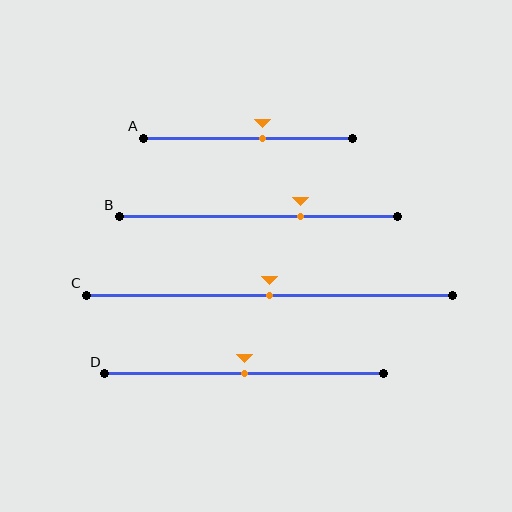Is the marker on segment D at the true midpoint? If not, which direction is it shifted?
Yes, the marker on segment D is at the true midpoint.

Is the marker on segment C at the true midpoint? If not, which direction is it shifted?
Yes, the marker on segment C is at the true midpoint.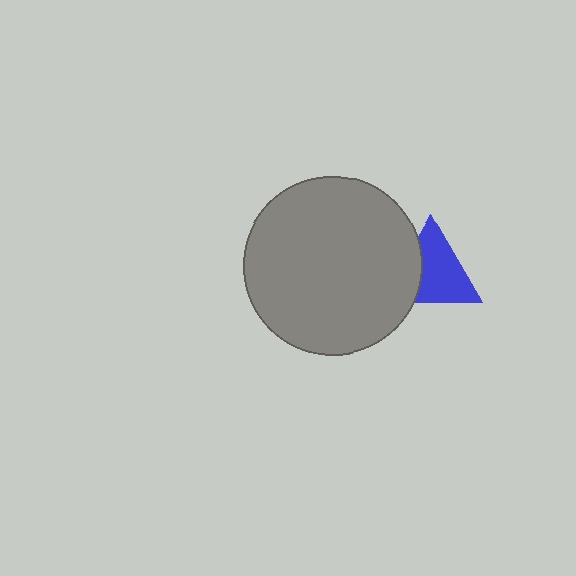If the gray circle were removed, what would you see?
You would see the complete blue triangle.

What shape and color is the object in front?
The object in front is a gray circle.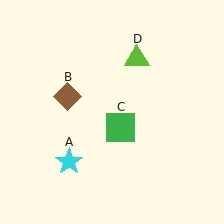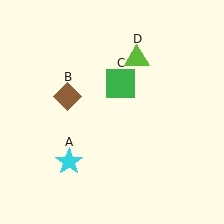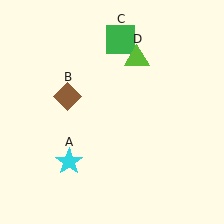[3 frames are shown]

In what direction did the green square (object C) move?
The green square (object C) moved up.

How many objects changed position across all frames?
1 object changed position: green square (object C).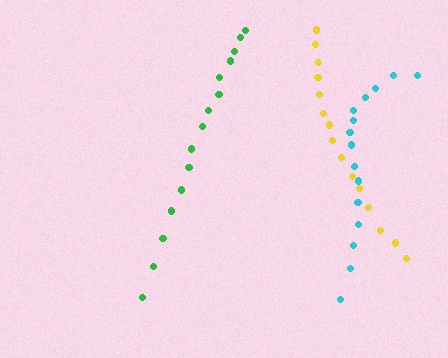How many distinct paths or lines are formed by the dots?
There are 3 distinct paths.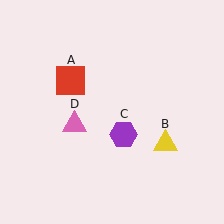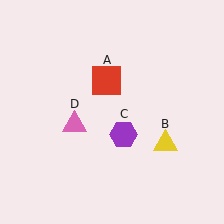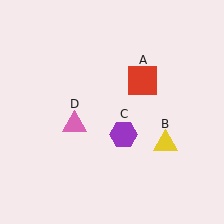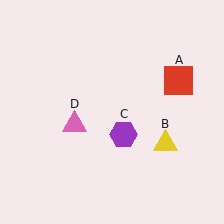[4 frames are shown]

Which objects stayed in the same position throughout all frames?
Yellow triangle (object B) and purple hexagon (object C) and pink triangle (object D) remained stationary.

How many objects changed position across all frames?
1 object changed position: red square (object A).